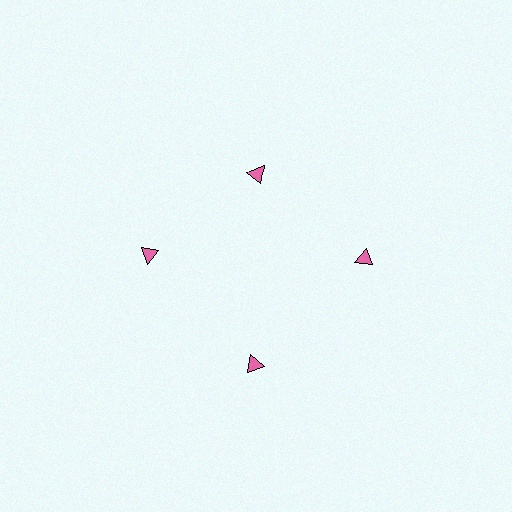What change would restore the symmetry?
The symmetry would be restored by moving it outward, back onto the ring so that all 4 triangles sit at equal angles and equal distance from the center.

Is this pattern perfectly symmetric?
No. The 4 pink triangles are arranged in a ring, but one element near the 12 o'clock position is pulled inward toward the center, breaking the 4-fold rotational symmetry.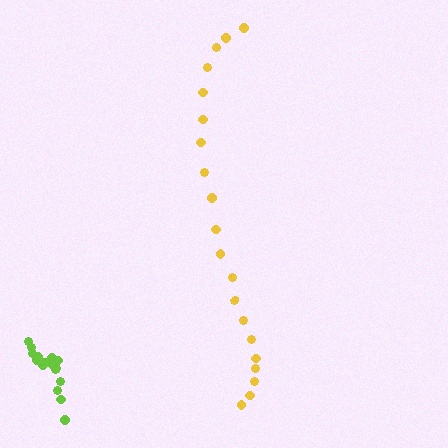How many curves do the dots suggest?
There are 2 distinct paths.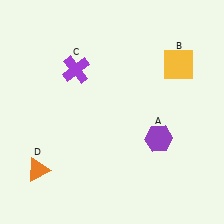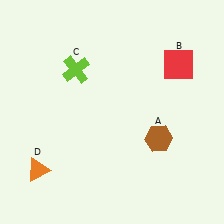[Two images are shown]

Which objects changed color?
A changed from purple to brown. B changed from yellow to red. C changed from purple to lime.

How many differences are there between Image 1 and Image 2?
There are 3 differences between the two images.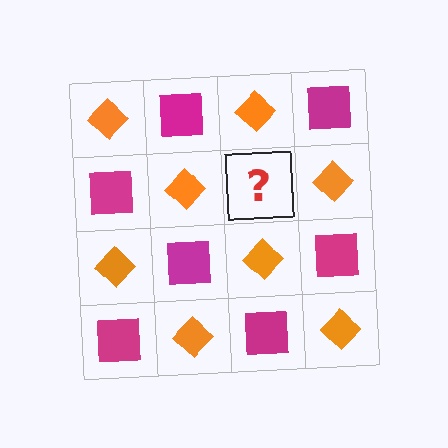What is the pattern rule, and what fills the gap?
The rule is that it alternates orange diamond and magenta square in a checkerboard pattern. The gap should be filled with a magenta square.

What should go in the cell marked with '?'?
The missing cell should contain a magenta square.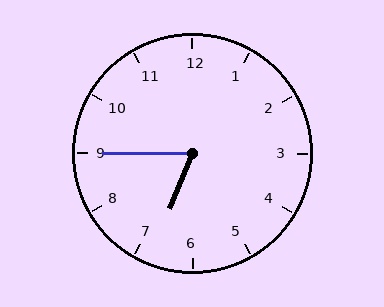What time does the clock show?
6:45.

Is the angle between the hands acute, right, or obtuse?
It is acute.